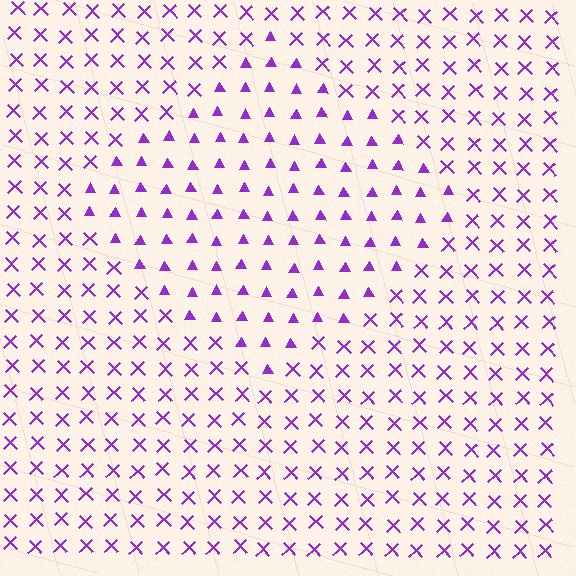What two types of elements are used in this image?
The image uses triangles inside the diamond region and X marks outside it.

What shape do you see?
I see a diamond.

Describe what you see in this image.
The image is filled with small purple elements arranged in a uniform grid. A diamond-shaped region contains triangles, while the surrounding area contains X marks. The boundary is defined purely by the change in element shape.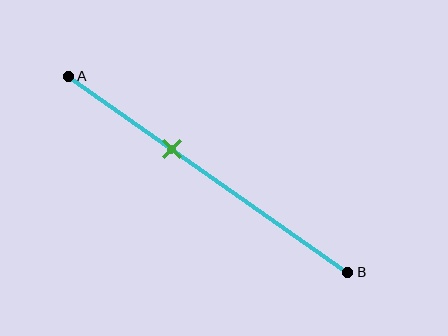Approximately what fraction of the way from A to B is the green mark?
The green mark is approximately 35% of the way from A to B.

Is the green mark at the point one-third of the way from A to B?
No, the mark is at about 35% from A, not at the 33% one-third point.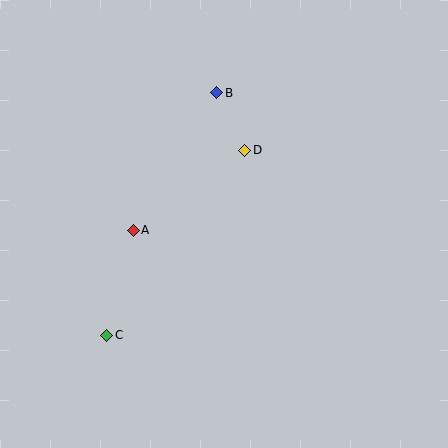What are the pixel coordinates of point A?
Point A is at (133, 230).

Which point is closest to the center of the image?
Point D at (245, 150) is closest to the center.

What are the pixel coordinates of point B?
Point B is at (217, 93).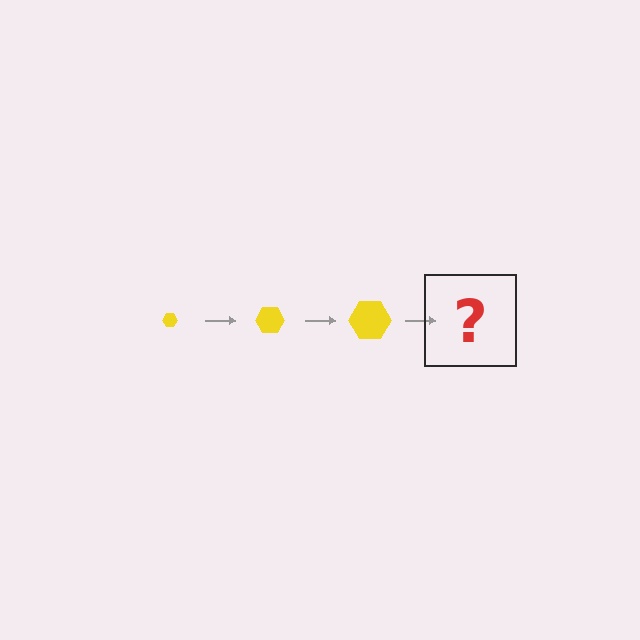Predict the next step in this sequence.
The next step is a yellow hexagon, larger than the previous one.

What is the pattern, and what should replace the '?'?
The pattern is that the hexagon gets progressively larger each step. The '?' should be a yellow hexagon, larger than the previous one.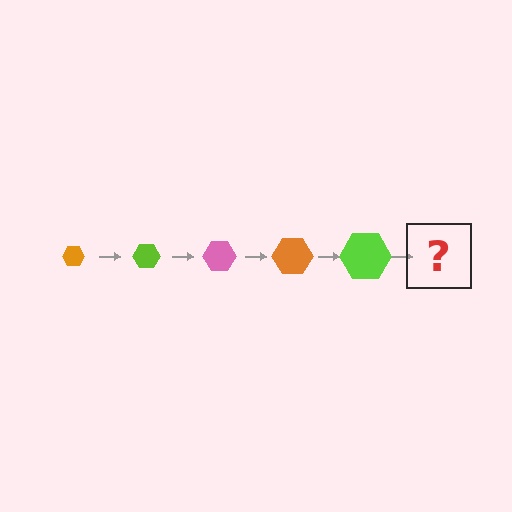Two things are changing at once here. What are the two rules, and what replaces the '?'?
The two rules are that the hexagon grows larger each step and the color cycles through orange, lime, and pink. The '?' should be a pink hexagon, larger than the previous one.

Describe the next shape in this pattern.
It should be a pink hexagon, larger than the previous one.